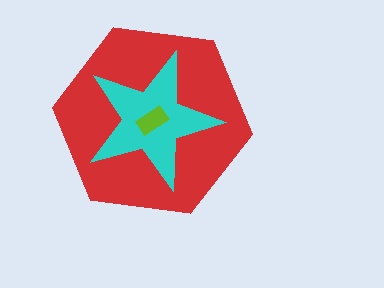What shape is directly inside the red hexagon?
The cyan star.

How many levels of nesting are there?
3.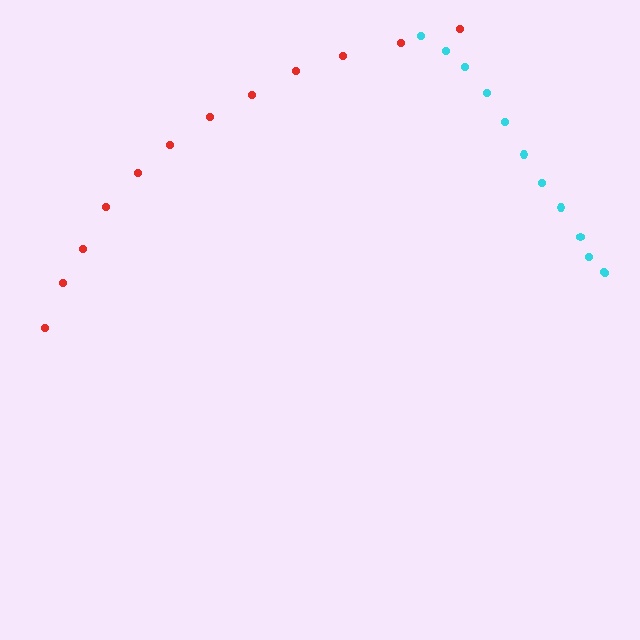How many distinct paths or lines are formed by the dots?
There are 2 distinct paths.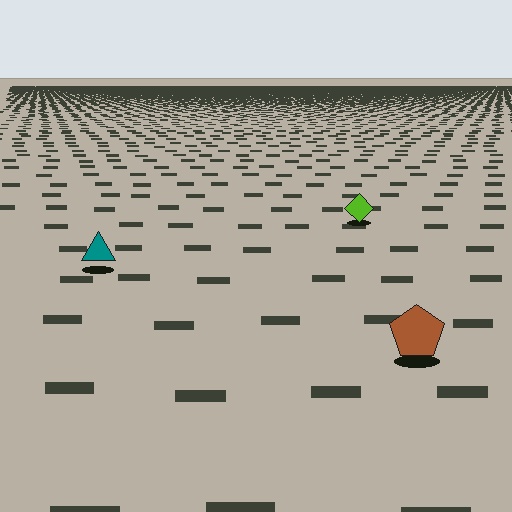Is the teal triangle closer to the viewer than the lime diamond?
Yes. The teal triangle is closer — you can tell from the texture gradient: the ground texture is coarser near it.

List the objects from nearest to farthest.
From nearest to farthest: the brown pentagon, the teal triangle, the lime diamond.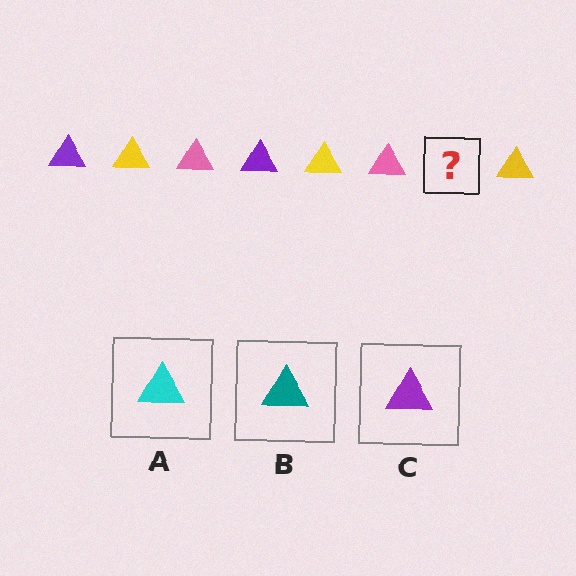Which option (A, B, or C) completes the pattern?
C.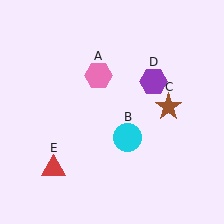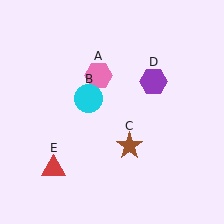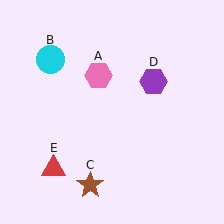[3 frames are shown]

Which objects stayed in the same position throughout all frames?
Pink hexagon (object A) and purple hexagon (object D) and red triangle (object E) remained stationary.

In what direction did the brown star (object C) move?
The brown star (object C) moved down and to the left.